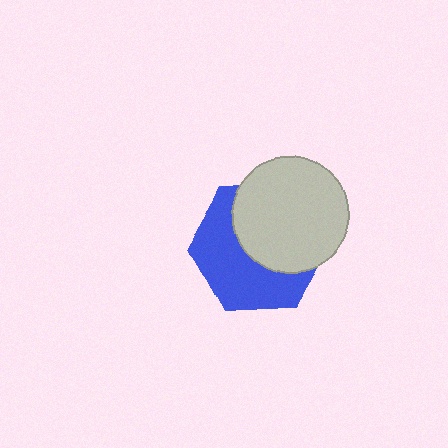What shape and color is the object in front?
The object in front is a light gray circle.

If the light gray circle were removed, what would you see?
You would see the complete blue hexagon.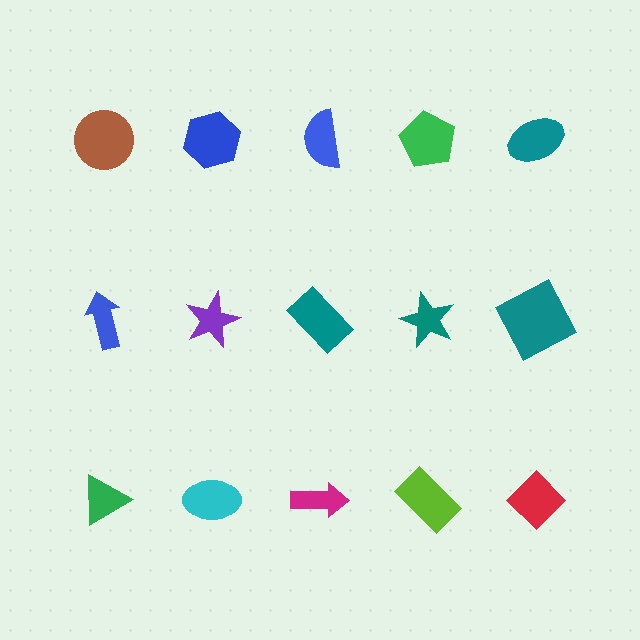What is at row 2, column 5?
A teal square.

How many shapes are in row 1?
5 shapes.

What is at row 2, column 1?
A blue arrow.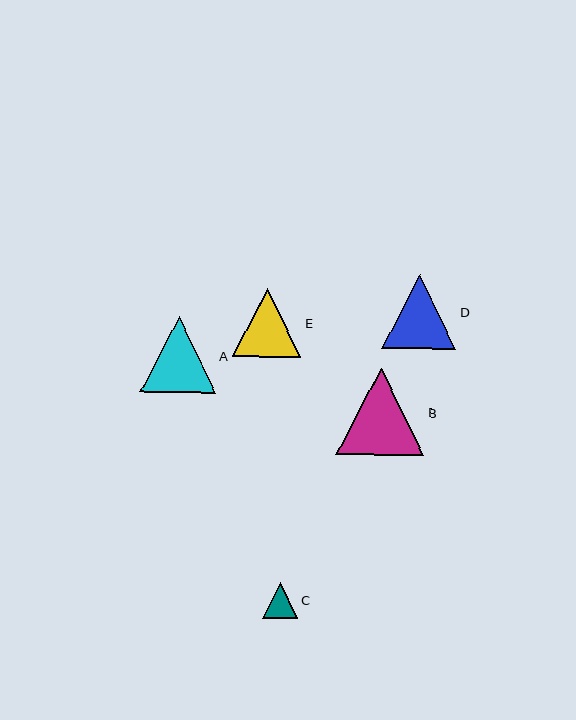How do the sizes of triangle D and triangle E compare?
Triangle D and triangle E are approximately the same size.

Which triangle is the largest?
Triangle B is the largest with a size of approximately 88 pixels.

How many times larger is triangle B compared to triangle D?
Triangle B is approximately 1.2 times the size of triangle D.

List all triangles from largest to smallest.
From largest to smallest: B, A, D, E, C.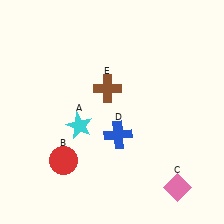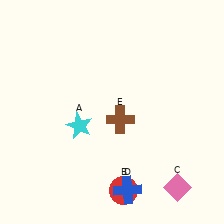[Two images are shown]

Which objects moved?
The objects that moved are: the red circle (B), the blue cross (D), the brown cross (E).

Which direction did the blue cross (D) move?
The blue cross (D) moved down.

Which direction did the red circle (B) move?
The red circle (B) moved right.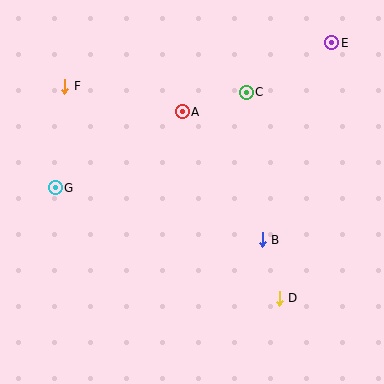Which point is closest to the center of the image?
Point A at (182, 112) is closest to the center.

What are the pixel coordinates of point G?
Point G is at (55, 188).